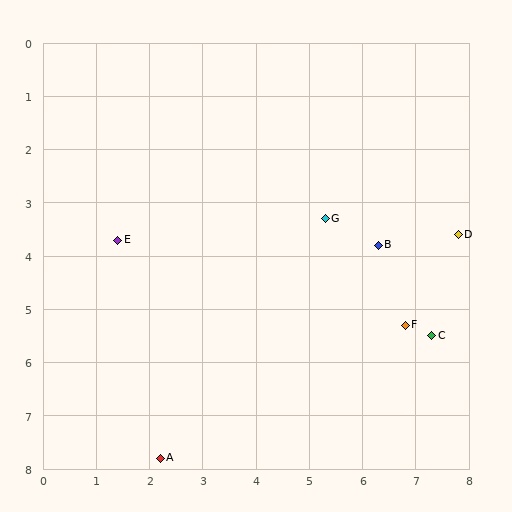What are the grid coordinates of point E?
Point E is at approximately (1.4, 3.7).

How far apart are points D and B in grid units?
Points D and B are about 1.5 grid units apart.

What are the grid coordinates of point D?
Point D is at approximately (7.8, 3.6).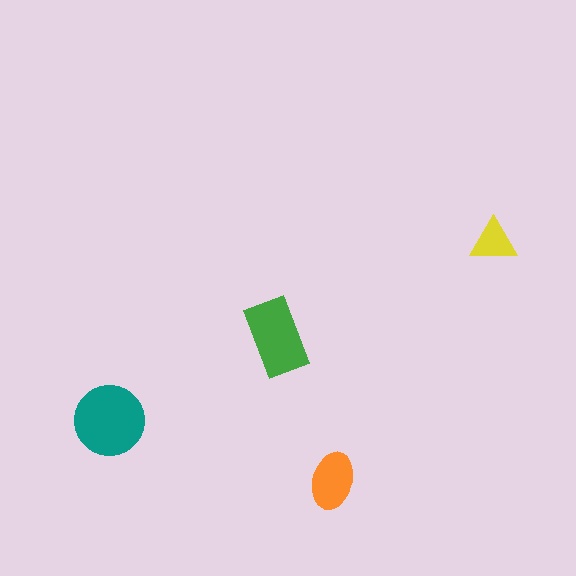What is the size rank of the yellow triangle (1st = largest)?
4th.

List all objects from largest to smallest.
The teal circle, the green rectangle, the orange ellipse, the yellow triangle.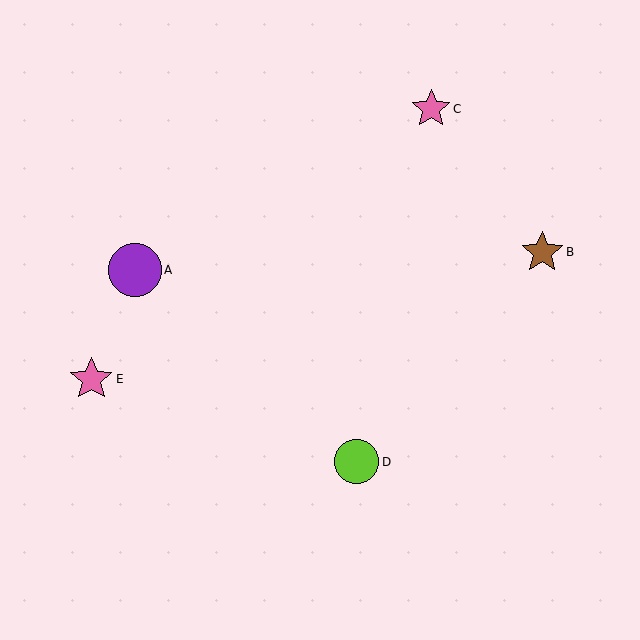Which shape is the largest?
The purple circle (labeled A) is the largest.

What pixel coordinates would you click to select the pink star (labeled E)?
Click at (91, 379) to select the pink star E.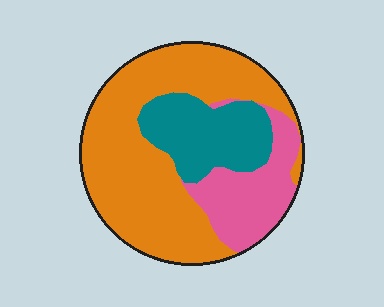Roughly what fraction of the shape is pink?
Pink takes up about one fifth (1/5) of the shape.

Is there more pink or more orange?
Orange.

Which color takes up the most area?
Orange, at roughly 60%.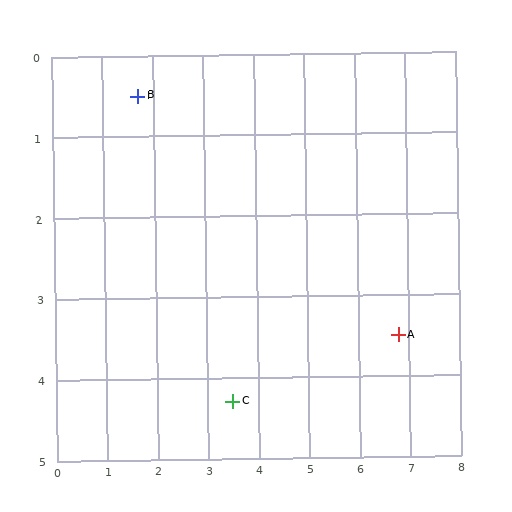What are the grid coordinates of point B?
Point B is at approximately (1.7, 0.5).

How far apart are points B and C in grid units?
Points B and C are about 4.2 grid units apart.